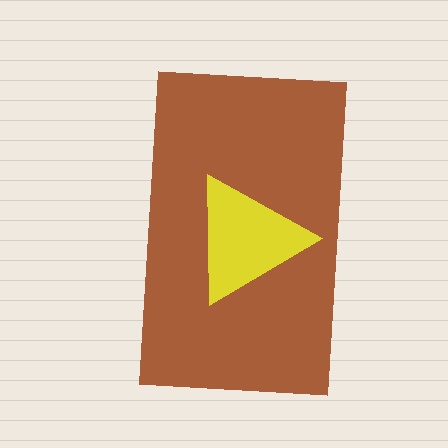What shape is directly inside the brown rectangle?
The yellow triangle.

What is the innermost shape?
The yellow triangle.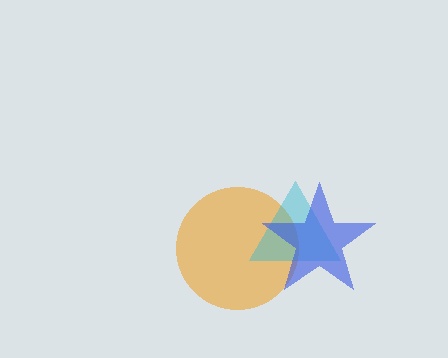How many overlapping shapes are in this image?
There are 3 overlapping shapes in the image.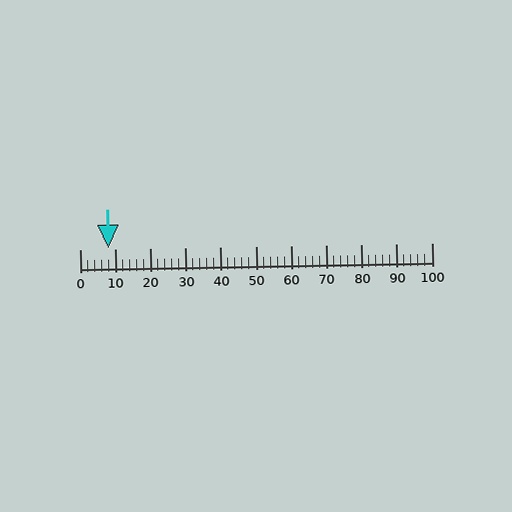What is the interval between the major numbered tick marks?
The major tick marks are spaced 10 units apart.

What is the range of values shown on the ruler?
The ruler shows values from 0 to 100.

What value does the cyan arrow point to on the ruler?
The cyan arrow points to approximately 8.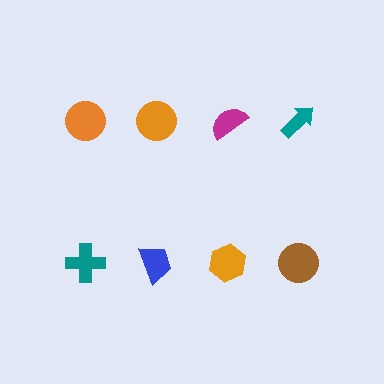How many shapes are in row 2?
4 shapes.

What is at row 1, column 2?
An orange circle.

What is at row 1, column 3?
A magenta semicircle.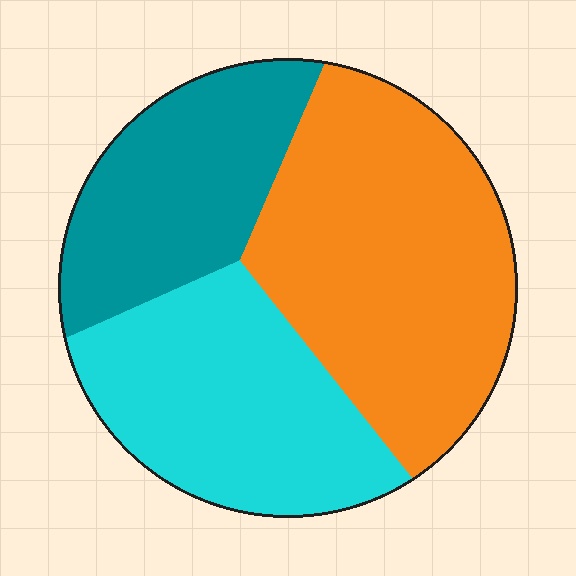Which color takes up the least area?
Teal, at roughly 25%.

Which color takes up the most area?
Orange, at roughly 45%.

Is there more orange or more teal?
Orange.